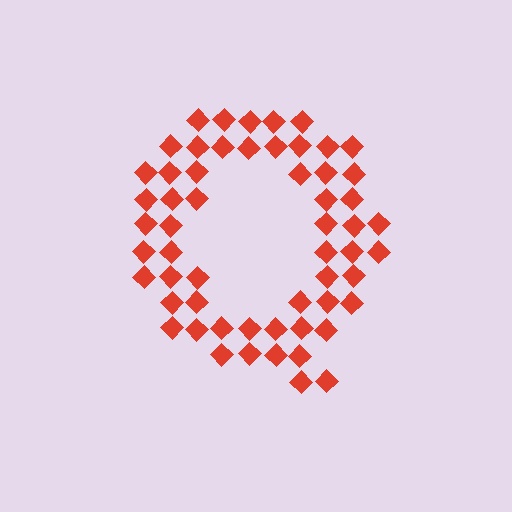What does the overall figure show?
The overall figure shows the letter Q.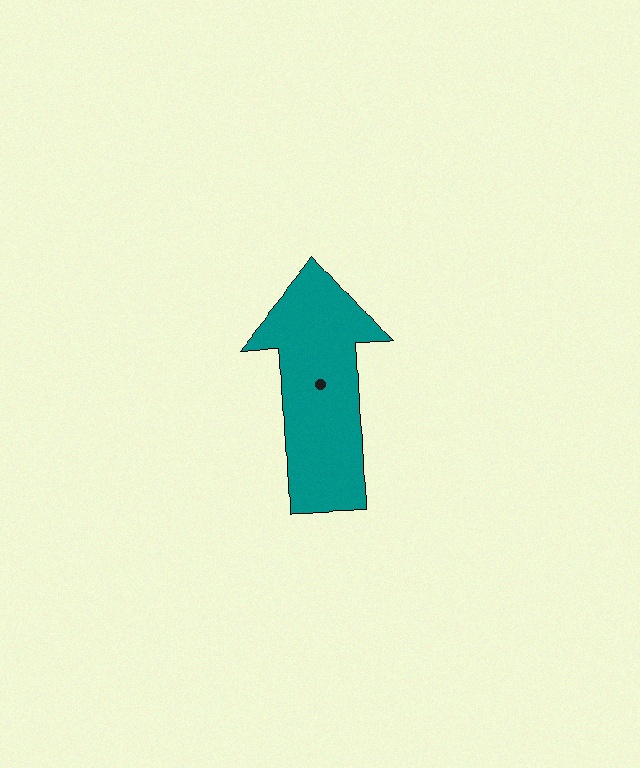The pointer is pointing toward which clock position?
Roughly 12 o'clock.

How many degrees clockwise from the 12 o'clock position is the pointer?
Approximately 359 degrees.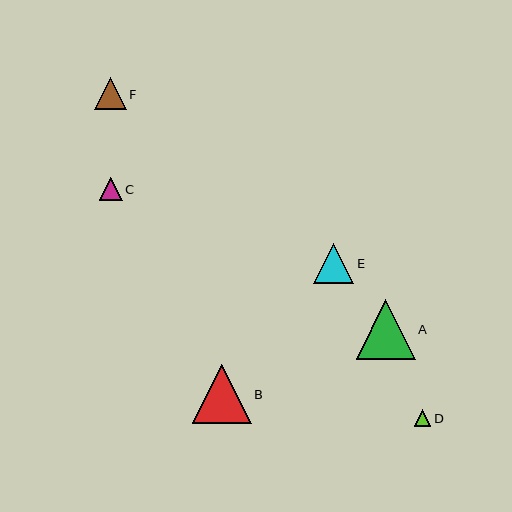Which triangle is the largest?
Triangle A is the largest with a size of approximately 59 pixels.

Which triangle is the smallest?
Triangle D is the smallest with a size of approximately 17 pixels.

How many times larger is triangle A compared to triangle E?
Triangle A is approximately 1.5 times the size of triangle E.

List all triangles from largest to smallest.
From largest to smallest: A, B, E, F, C, D.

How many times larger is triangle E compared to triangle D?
Triangle E is approximately 2.4 times the size of triangle D.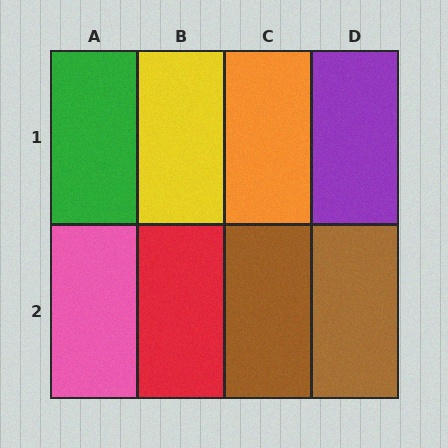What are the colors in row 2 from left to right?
Pink, red, brown, brown.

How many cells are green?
1 cell is green.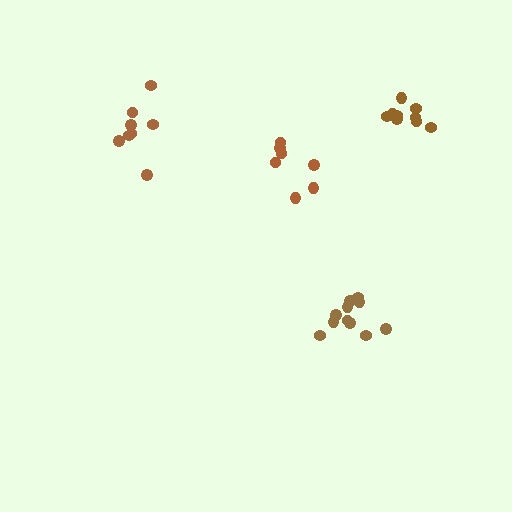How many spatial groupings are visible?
There are 4 spatial groupings.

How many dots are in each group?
Group 1: 11 dots, Group 2: 7 dots, Group 3: 9 dots, Group 4: 8 dots (35 total).